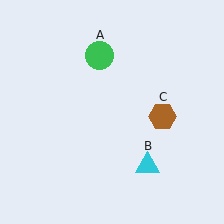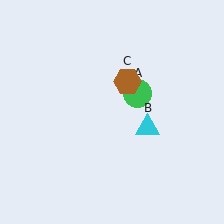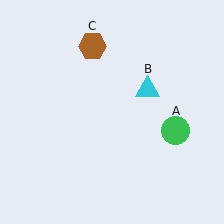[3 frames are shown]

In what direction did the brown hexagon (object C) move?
The brown hexagon (object C) moved up and to the left.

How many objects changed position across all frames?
3 objects changed position: green circle (object A), cyan triangle (object B), brown hexagon (object C).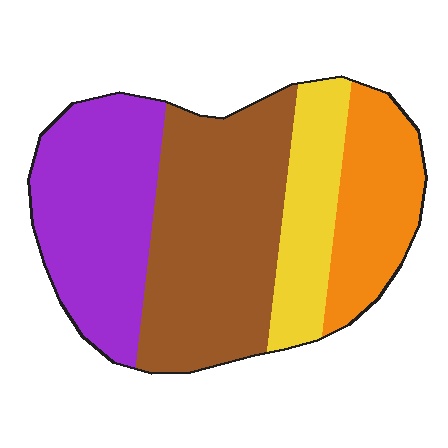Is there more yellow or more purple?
Purple.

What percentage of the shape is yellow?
Yellow takes up less than a sixth of the shape.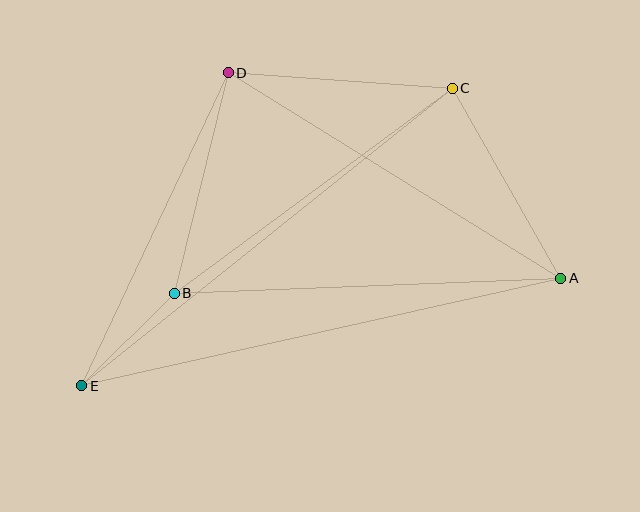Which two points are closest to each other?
Points B and E are closest to each other.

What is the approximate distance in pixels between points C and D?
The distance between C and D is approximately 225 pixels.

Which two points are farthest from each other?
Points A and E are farthest from each other.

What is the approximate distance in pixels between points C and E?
The distance between C and E is approximately 476 pixels.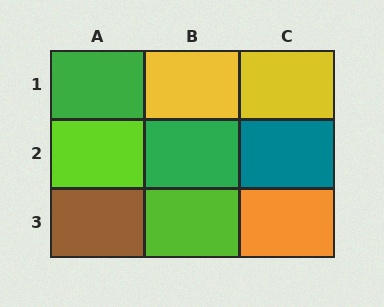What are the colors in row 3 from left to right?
Brown, lime, orange.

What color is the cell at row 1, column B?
Yellow.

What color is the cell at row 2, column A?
Lime.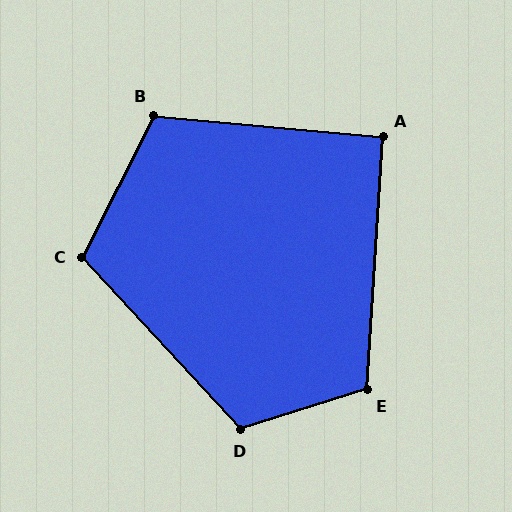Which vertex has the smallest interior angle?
A, at approximately 92 degrees.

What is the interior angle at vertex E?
Approximately 111 degrees (obtuse).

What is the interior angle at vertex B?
Approximately 111 degrees (obtuse).